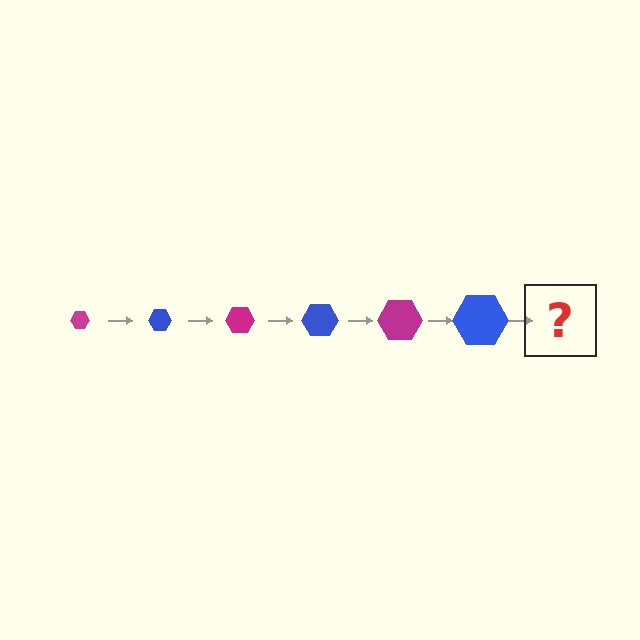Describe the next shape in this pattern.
It should be a magenta hexagon, larger than the previous one.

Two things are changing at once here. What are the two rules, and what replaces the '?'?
The two rules are that the hexagon grows larger each step and the color cycles through magenta and blue. The '?' should be a magenta hexagon, larger than the previous one.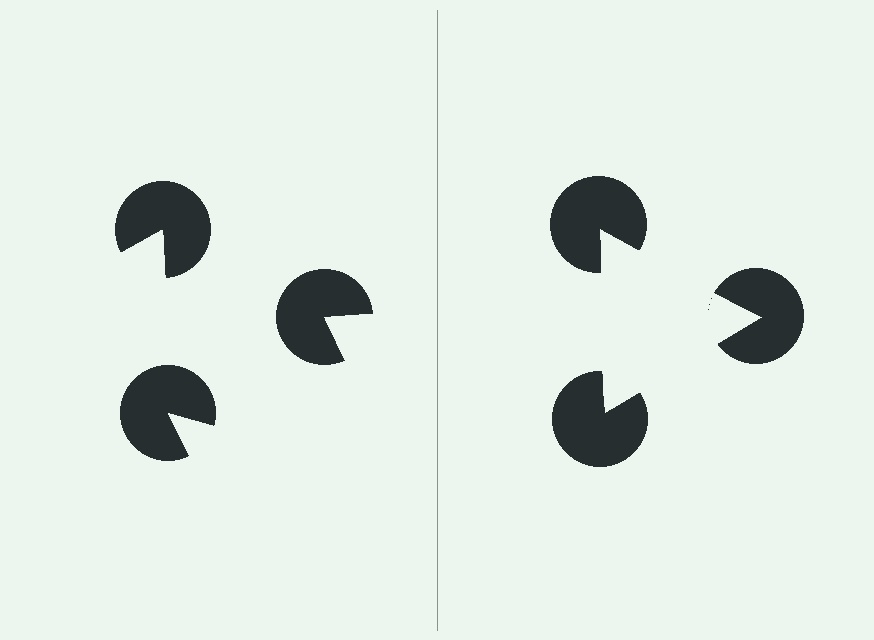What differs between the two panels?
The pac-man discs are positioned identically on both sides; only the wedge orientations differ. On the right they align to a triangle; on the left they are misaligned.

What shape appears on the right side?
An illusory triangle.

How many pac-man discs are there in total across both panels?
6 — 3 on each side.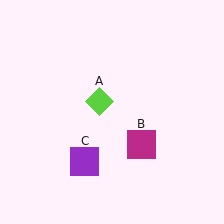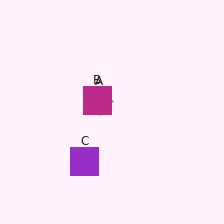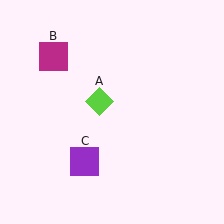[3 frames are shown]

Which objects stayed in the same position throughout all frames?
Lime diamond (object A) and purple square (object C) remained stationary.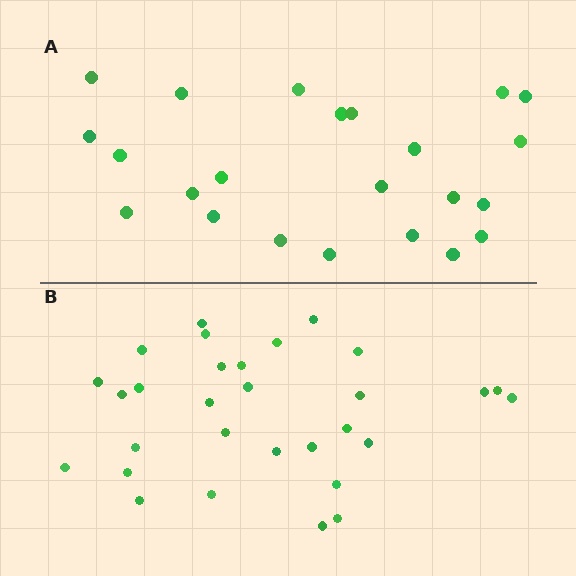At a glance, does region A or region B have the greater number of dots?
Region B (the bottom region) has more dots.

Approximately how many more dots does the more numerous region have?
Region B has roughly 8 or so more dots than region A.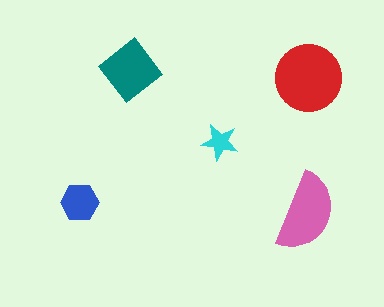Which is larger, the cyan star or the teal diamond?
The teal diamond.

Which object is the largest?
The red circle.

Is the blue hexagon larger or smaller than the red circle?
Smaller.